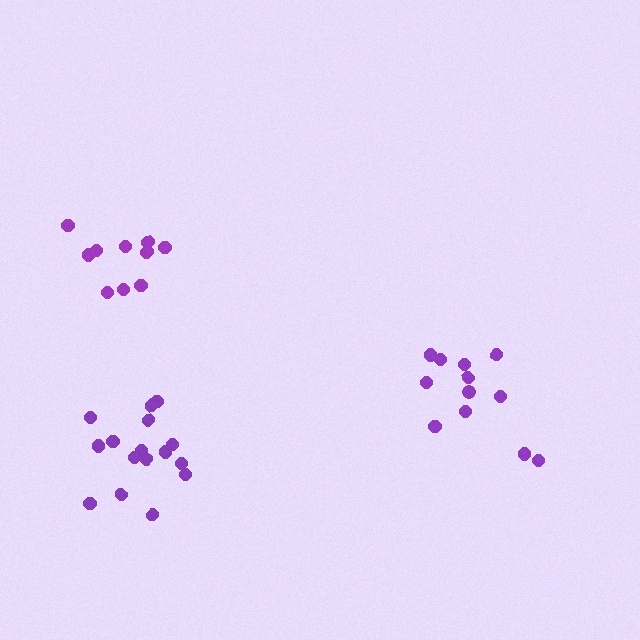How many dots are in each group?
Group 1: 12 dots, Group 2: 16 dots, Group 3: 10 dots (38 total).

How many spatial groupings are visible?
There are 3 spatial groupings.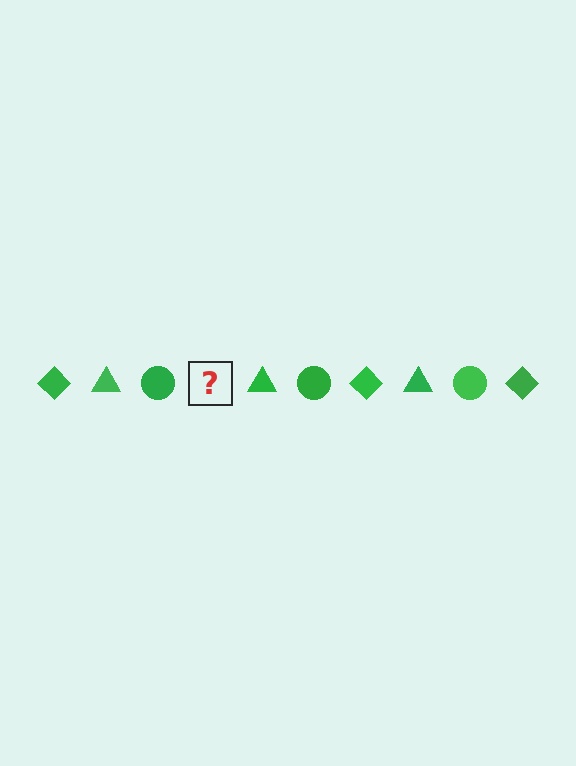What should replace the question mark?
The question mark should be replaced with a green diamond.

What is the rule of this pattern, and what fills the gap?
The rule is that the pattern cycles through diamond, triangle, circle shapes in green. The gap should be filled with a green diamond.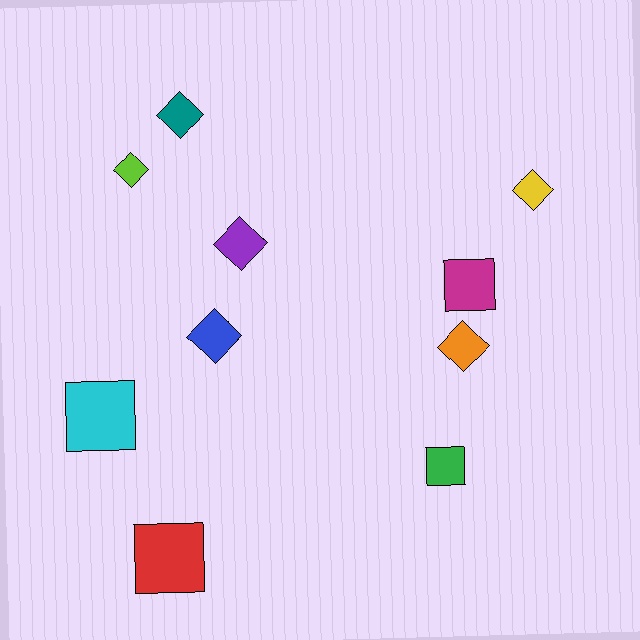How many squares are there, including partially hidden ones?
There are 4 squares.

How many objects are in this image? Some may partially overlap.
There are 10 objects.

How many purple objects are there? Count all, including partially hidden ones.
There is 1 purple object.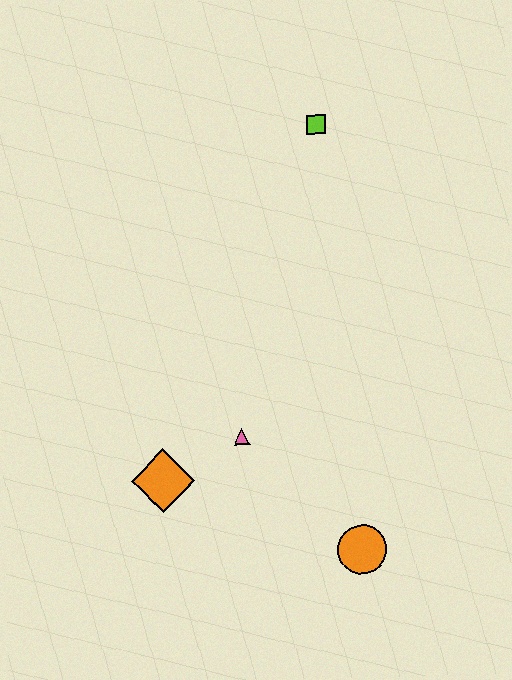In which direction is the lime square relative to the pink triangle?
The lime square is above the pink triangle.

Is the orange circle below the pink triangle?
Yes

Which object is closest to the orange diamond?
The pink triangle is closest to the orange diamond.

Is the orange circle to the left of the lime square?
No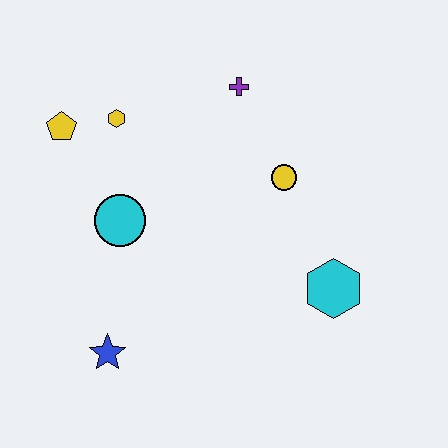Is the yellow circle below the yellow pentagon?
Yes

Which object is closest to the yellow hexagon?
The yellow pentagon is closest to the yellow hexagon.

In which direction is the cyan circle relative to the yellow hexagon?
The cyan circle is below the yellow hexagon.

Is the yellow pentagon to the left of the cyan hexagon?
Yes